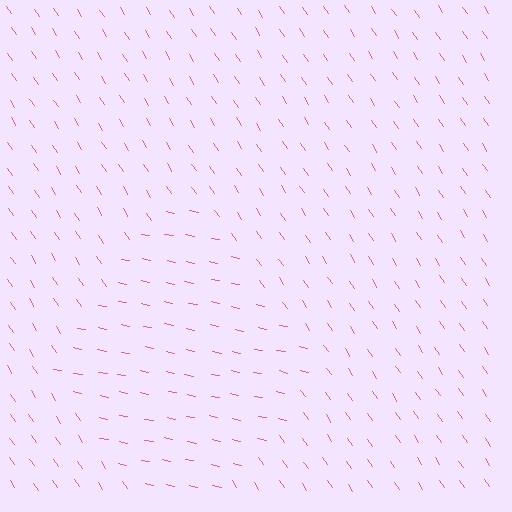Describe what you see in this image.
The image is filled with small pink line segments. A diamond region in the image has lines oriented differently from the surrounding lines, creating a visible texture boundary.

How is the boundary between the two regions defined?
The boundary is defined purely by a change in line orientation (approximately 45 degrees difference). All lines are the same color and thickness.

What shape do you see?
I see a diamond.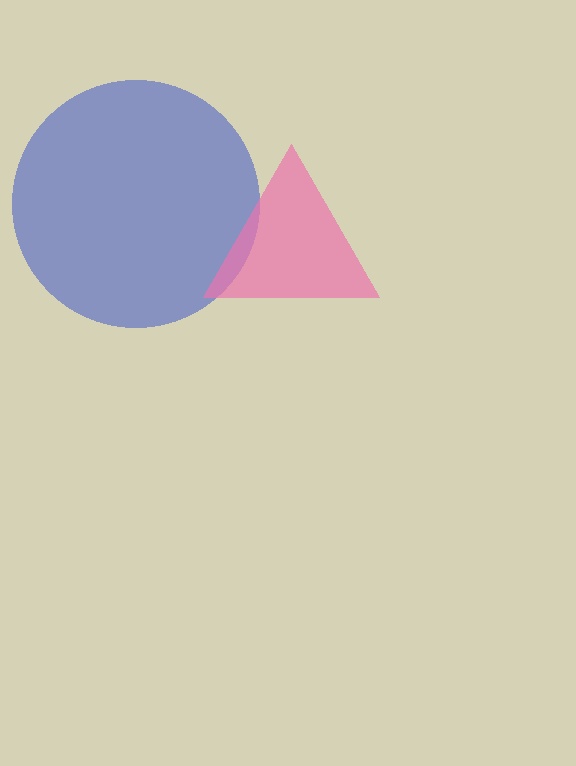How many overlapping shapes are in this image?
There are 2 overlapping shapes in the image.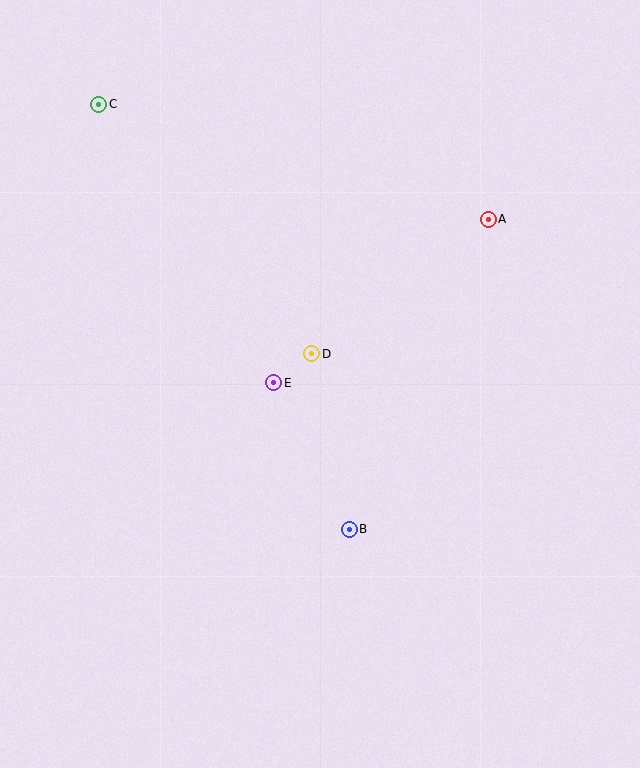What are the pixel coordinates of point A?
Point A is at (488, 219).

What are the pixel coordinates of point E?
Point E is at (274, 383).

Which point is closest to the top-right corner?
Point A is closest to the top-right corner.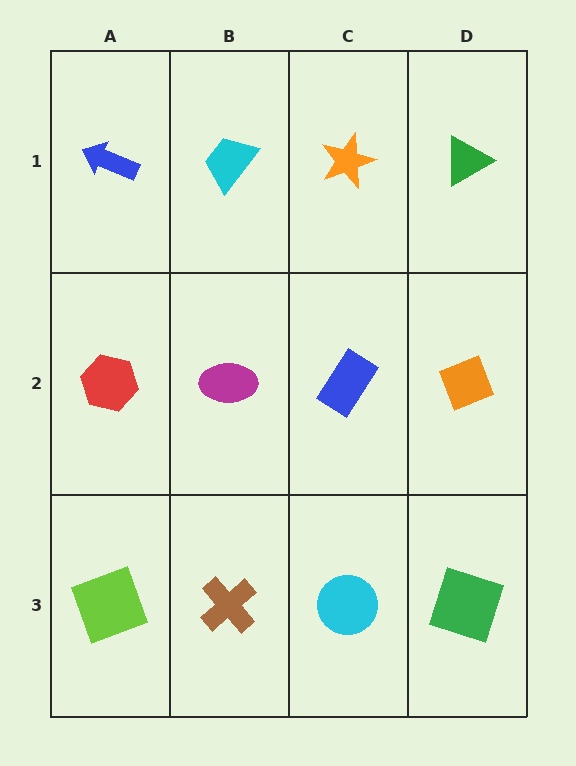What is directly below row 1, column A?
A red hexagon.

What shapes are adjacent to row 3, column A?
A red hexagon (row 2, column A), a brown cross (row 3, column B).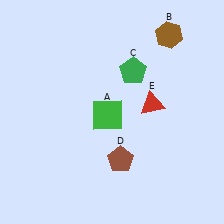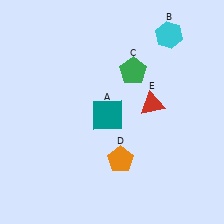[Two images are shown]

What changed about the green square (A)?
In Image 1, A is green. In Image 2, it changed to teal.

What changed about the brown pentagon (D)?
In Image 1, D is brown. In Image 2, it changed to orange.